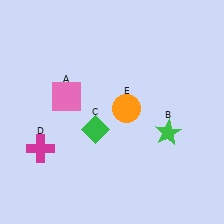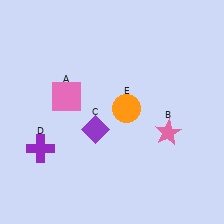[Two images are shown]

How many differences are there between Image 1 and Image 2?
There are 3 differences between the two images.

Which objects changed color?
B changed from green to pink. C changed from green to purple. D changed from magenta to purple.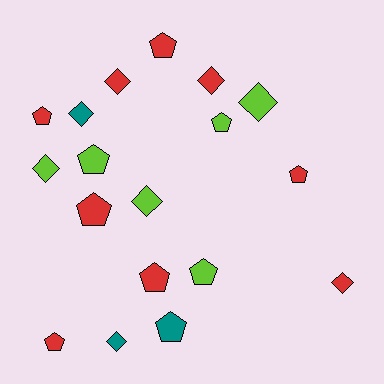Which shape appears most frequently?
Pentagon, with 10 objects.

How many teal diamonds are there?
There are 2 teal diamonds.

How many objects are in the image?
There are 18 objects.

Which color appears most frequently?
Red, with 9 objects.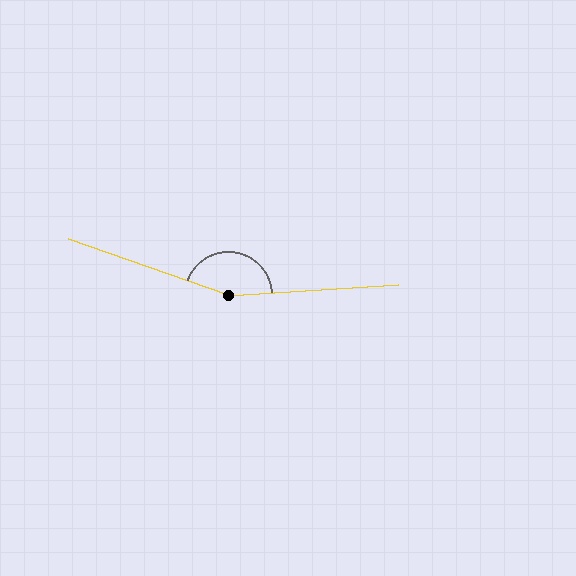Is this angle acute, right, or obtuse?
It is obtuse.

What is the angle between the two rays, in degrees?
Approximately 157 degrees.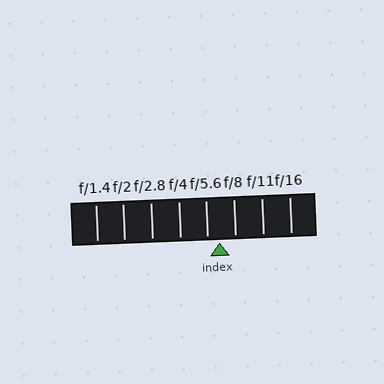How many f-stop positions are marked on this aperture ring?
There are 8 f-stop positions marked.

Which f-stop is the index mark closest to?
The index mark is closest to f/5.6.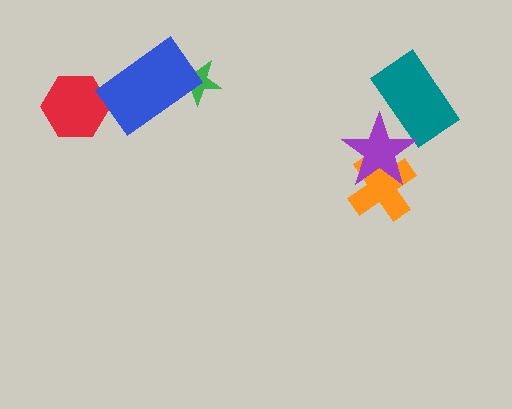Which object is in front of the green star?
The blue rectangle is in front of the green star.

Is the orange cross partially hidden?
Yes, it is partially covered by another shape.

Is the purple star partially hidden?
No, no other shape covers it.